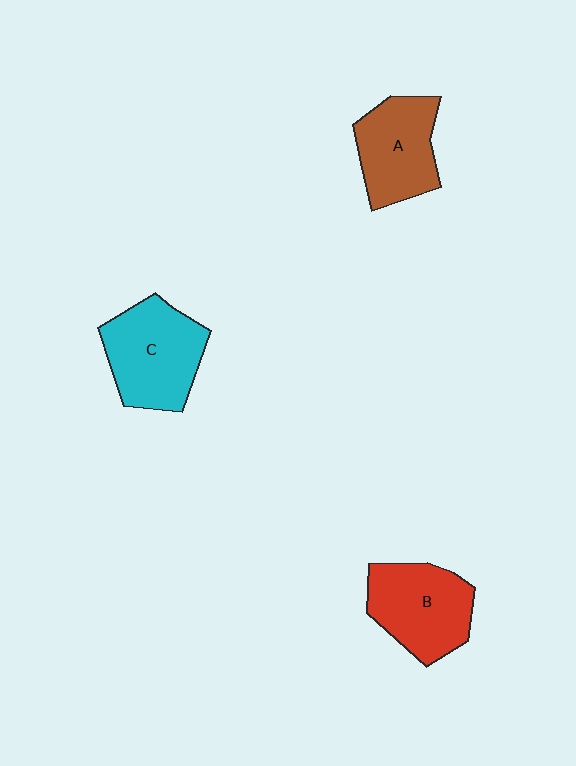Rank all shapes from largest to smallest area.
From largest to smallest: C (cyan), B (red), A (brown).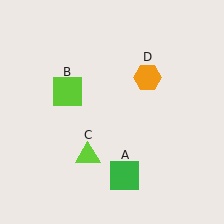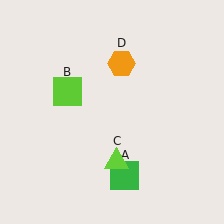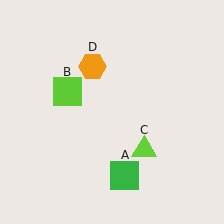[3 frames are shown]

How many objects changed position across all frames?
2 objects changed position: lime triangle (object C), orange hexagon (object D).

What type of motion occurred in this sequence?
The lime triangle (object C), orange hexagon (object D) rotated counterclockwise around the center of the scene.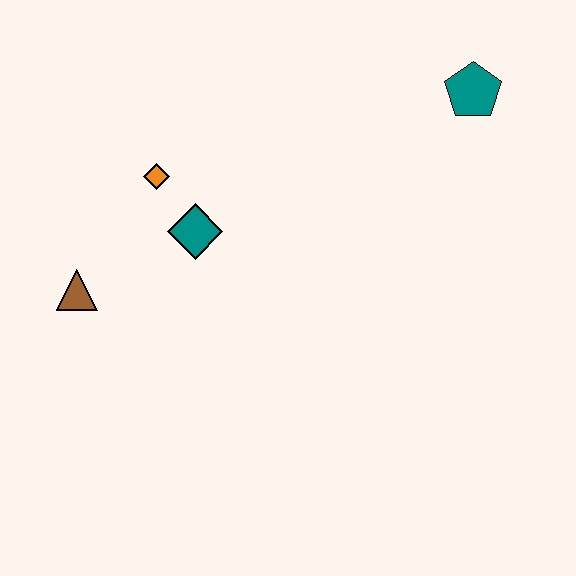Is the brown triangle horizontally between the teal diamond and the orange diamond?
No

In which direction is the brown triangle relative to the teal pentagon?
The brown triangle is to the left of the teal pentagon.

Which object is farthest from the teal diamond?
The teal pentagon is farthest from the teal diamond.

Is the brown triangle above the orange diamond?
No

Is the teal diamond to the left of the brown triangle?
No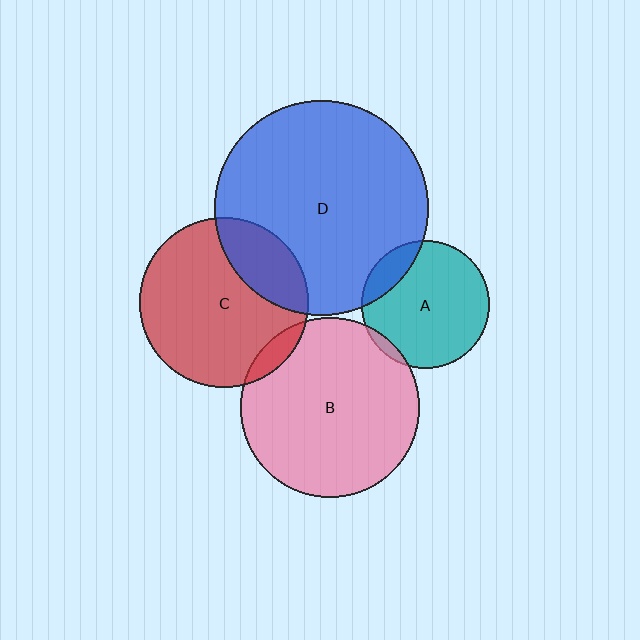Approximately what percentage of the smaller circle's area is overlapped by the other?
Approximately 5%.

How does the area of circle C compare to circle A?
Approximately 1.7 times.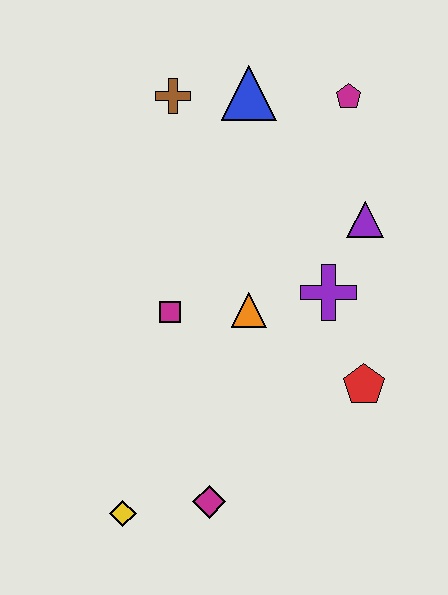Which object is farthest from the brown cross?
The yellow diamond is farthest from the brown cross.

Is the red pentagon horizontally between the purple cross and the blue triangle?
No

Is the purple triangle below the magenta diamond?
No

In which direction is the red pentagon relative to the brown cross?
The red pentagon is below the brown cross.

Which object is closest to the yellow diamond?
The magenta diamond is closest to the yellow diamond.